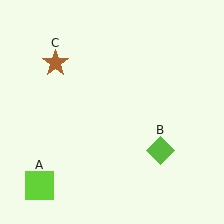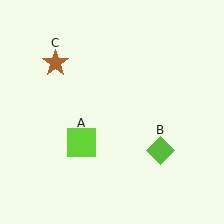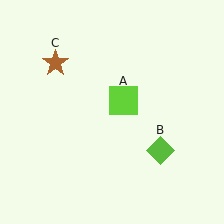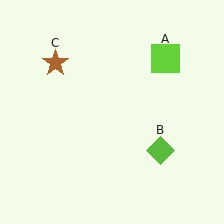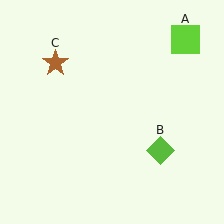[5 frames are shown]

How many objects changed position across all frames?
1 object changed position: lime square (object A).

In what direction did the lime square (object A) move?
The lime square (object A) moved up and to the right.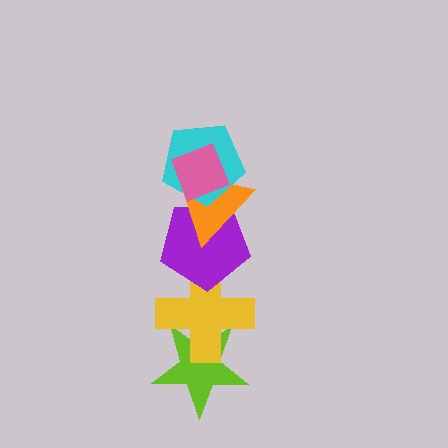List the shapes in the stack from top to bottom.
From top to bottom: the pink diamond, the cyan pentagon, the orange triangle, the purple pentagon, the yellow cross, the lime star.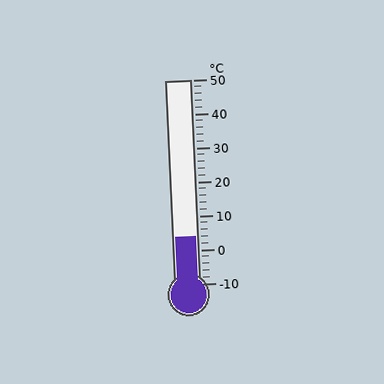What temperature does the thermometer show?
The thermometer shows approximately 4°C.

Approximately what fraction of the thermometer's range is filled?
The thermometer is filled to approximately 25% of its range.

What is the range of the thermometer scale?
The thermometer scale ranges from -10°C to 50°C.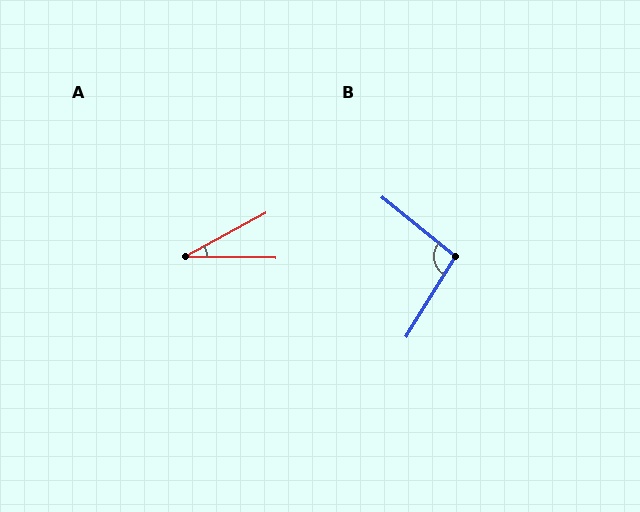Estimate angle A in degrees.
Approximately 29 degrees.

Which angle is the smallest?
A, at approximately 29 degrees.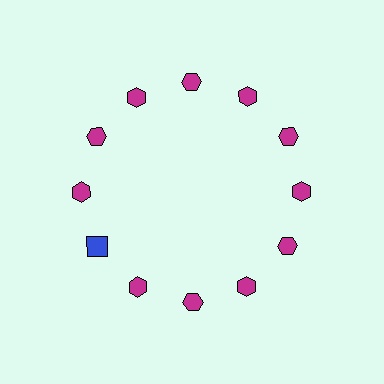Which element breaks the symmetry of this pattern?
The blue square at roughly the 8 o'clock position breaks the symmetry. All other shapes are magenta hexagons.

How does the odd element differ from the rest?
It differs in both color (blue instead of magenta) and shape (square instead of hexagon).